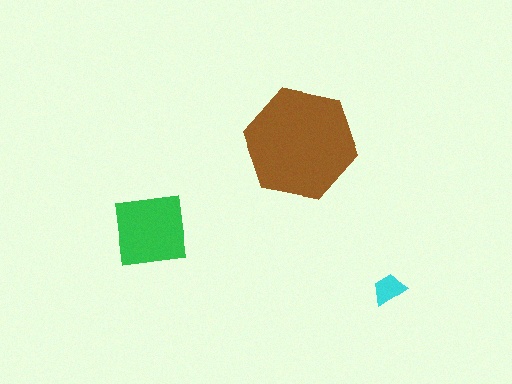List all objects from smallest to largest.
The cyan trapezoid, the green square, the brown hexagon.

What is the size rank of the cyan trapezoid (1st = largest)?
3rd.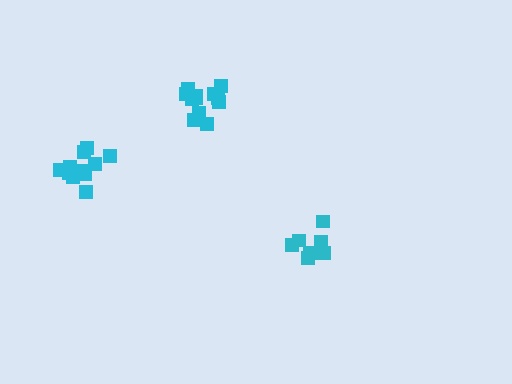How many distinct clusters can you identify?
There are 3 distinct clusters.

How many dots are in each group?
Group 1: 7 dots, Group 2: 11 dots, Group 3: 13 dots (31 total).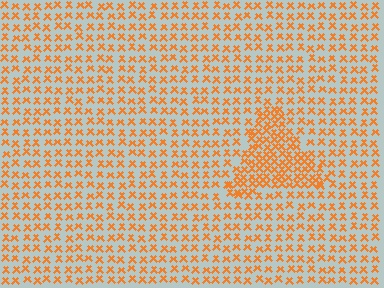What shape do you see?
I see a triangle.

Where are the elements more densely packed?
The elements are more densely packed inside the triangle boundary.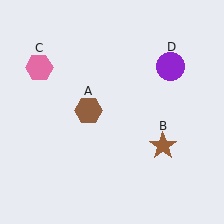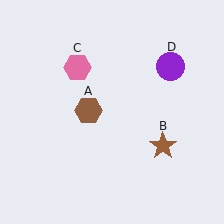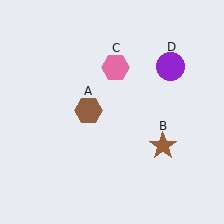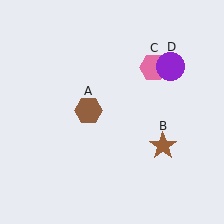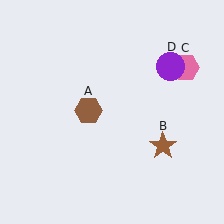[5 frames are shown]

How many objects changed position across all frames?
1 object changed position: pink hexagon (object C).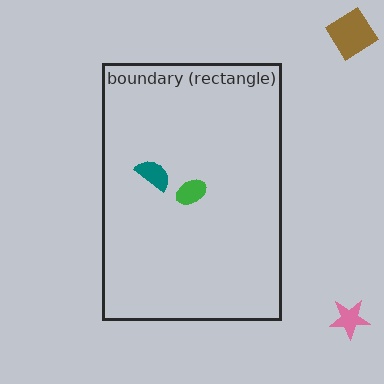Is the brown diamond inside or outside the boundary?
Outside.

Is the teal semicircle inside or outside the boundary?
Inside.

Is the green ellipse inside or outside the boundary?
Inside.